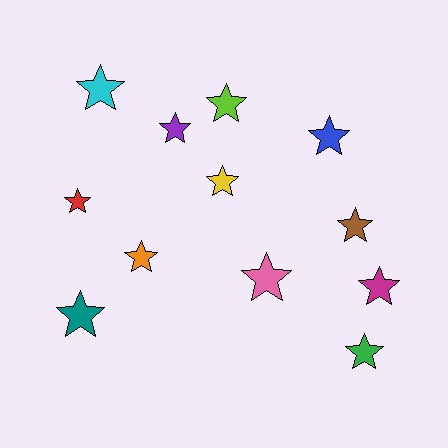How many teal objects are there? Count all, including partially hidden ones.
There is 1 teal object.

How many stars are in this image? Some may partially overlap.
There are 12 stars.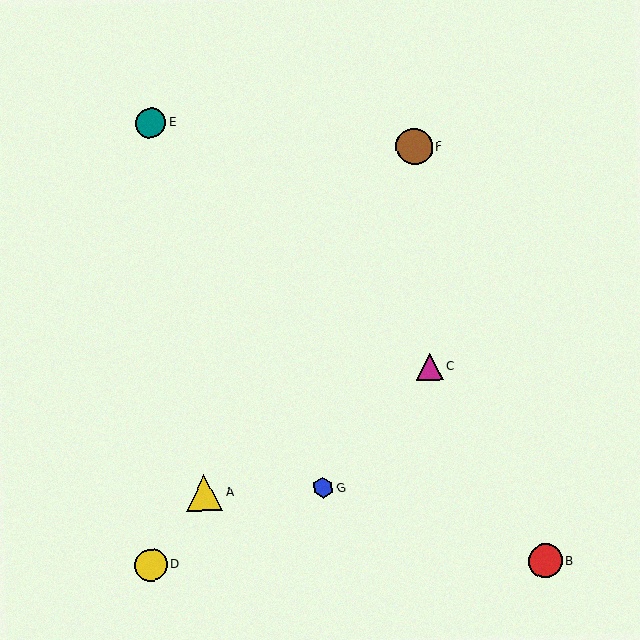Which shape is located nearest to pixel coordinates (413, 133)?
The brown circle (labeled F) at (414, 147) is nearest to that location.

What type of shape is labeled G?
Shape G is a blue hexagon.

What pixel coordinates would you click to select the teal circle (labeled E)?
Click at (151, 123) to select the teal circle E.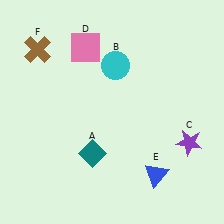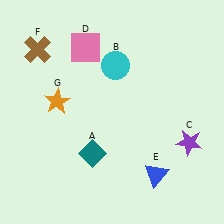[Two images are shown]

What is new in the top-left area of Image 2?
An orange star (G) was added in the top-left area of Image 2.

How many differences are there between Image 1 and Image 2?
There is 1 difference between the two images.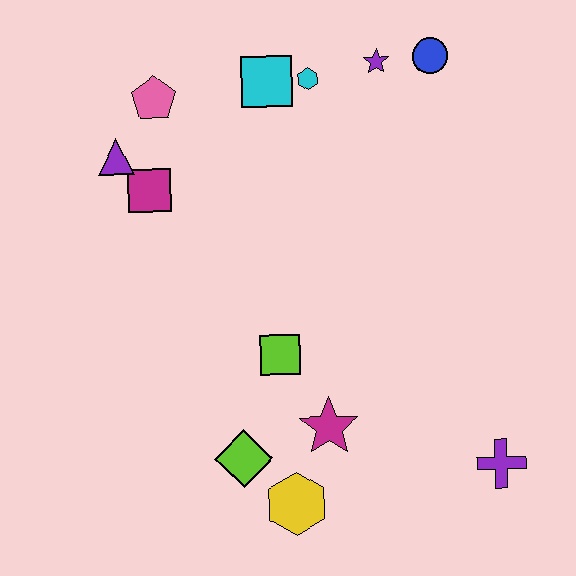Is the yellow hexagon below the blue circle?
Yes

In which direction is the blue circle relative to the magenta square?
The blue circle is to the right of the magenta square.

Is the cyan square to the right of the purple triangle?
Yes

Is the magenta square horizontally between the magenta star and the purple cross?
No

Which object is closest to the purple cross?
The magenta star is closest to the purple cross.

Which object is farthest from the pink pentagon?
The purple cross is farthest from the pink pentagon.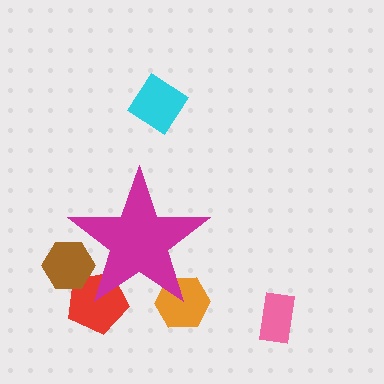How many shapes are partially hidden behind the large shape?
3 shapes are partially hidden.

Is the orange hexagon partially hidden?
Yes, the orange hexagon is partially hidden behind the magenta star.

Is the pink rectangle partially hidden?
No, the pink rectangle is fully visible.